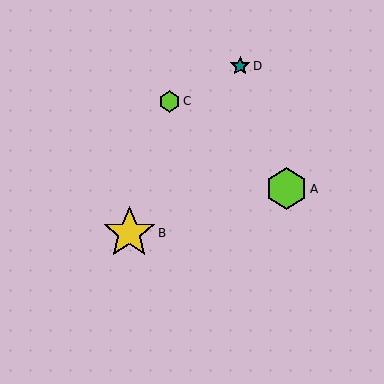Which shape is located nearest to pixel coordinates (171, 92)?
The lime hexagon (labeled C) at (170, 101) is nearest to that location.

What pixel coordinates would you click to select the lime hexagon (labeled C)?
Click at (170, 101) to select the lime hexagon C.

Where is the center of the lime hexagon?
The center of the lime hexagon is at (170, 101).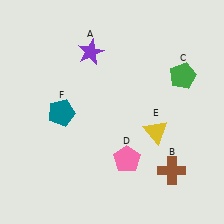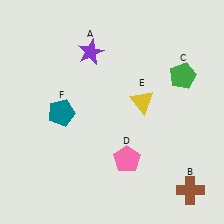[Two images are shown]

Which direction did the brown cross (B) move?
The brown cross (B) moved down.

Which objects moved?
The objects that moved are: the brown cross (B), the yellow triangle (E).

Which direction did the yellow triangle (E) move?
The yellow triangle (E) moved up.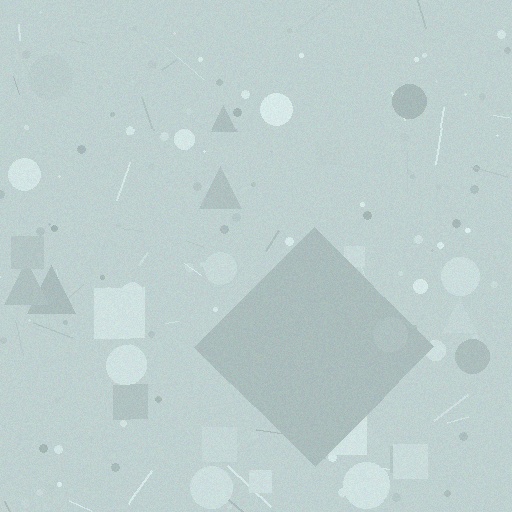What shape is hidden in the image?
A diamond is hidden in the image.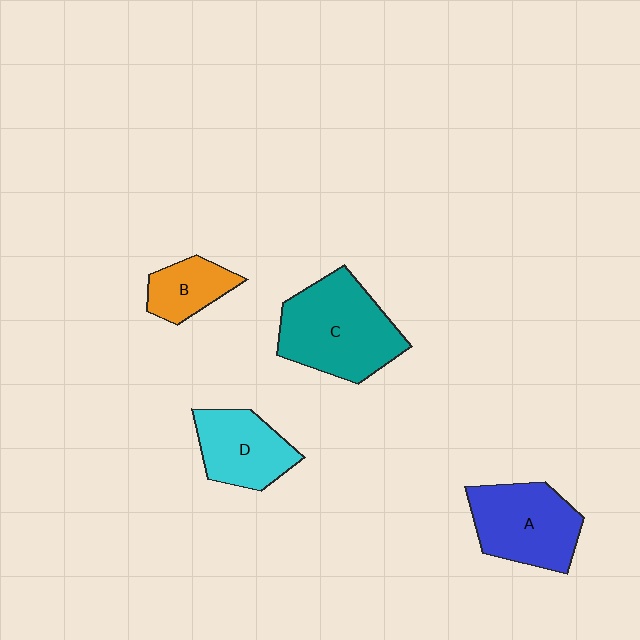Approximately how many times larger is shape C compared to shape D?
Approximately 1.6 times.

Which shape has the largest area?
Shape C (teal).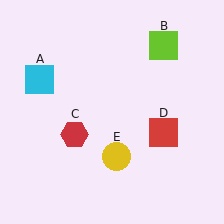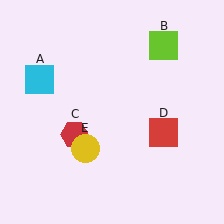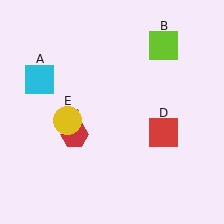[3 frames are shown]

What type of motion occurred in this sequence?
The yellow circle (object E) rotated clockwise around the center of the scene.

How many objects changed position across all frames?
1 object changed position: yellow circle (object E).